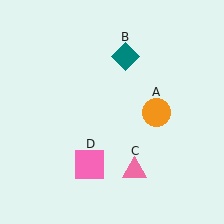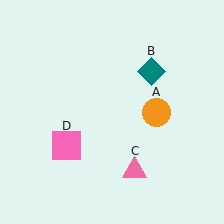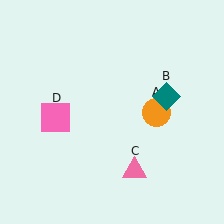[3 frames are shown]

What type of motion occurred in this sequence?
The teal diamond (object B), pink square (object D) rotated clockwise around the center of the scene.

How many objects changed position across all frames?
2 objects changed position: teal diamond (object B), pink square (object D).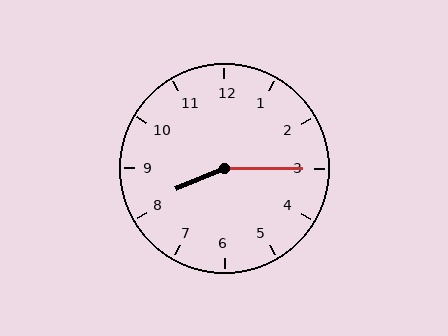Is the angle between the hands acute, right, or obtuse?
It is obtuse.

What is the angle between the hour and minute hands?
Approximately 158 degrees.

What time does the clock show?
8:15.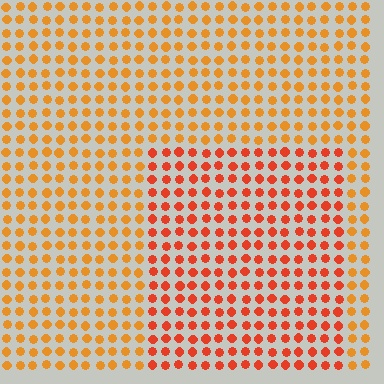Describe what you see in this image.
The image is filled with small orange elements in a uniform arrangement. A rectangle-shaped region is visible where the elements are tinted to a slightly different hue, forming a subtle color boundary.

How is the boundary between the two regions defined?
The boundary is defined purely by a slight shift in hue (about 26 degrees). Spacing, size, and orientation are identical on both sides.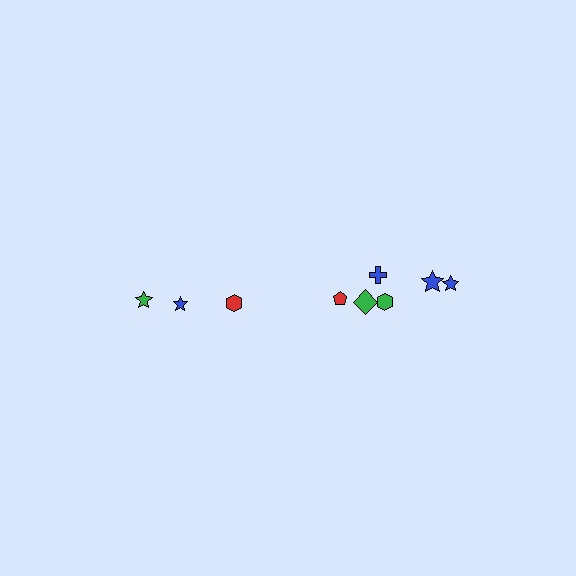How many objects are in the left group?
There are 3 objects.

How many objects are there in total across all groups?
There are 9 objects.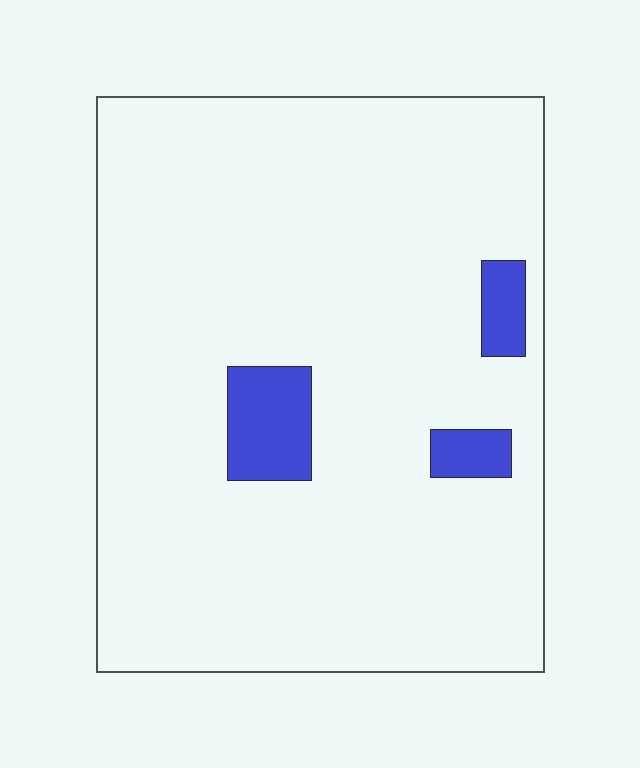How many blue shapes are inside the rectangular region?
3.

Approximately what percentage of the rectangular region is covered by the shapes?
Approximately 5%.